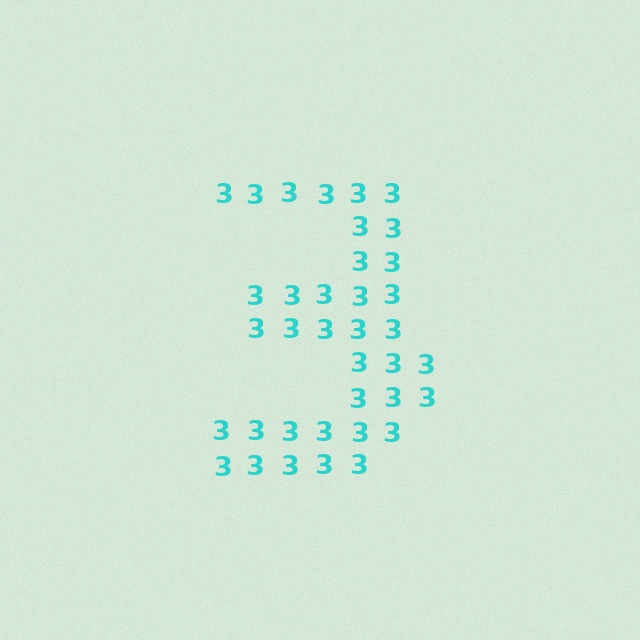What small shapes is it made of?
It is made of small digit 3's.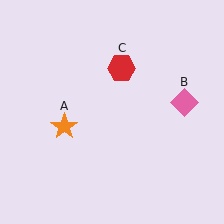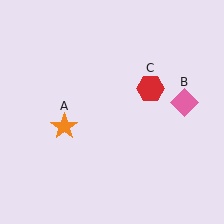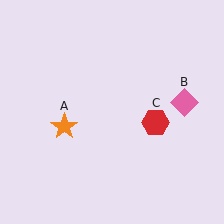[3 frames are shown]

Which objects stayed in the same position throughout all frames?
Orange star (object A) and pink diamond (object B) remained stationary.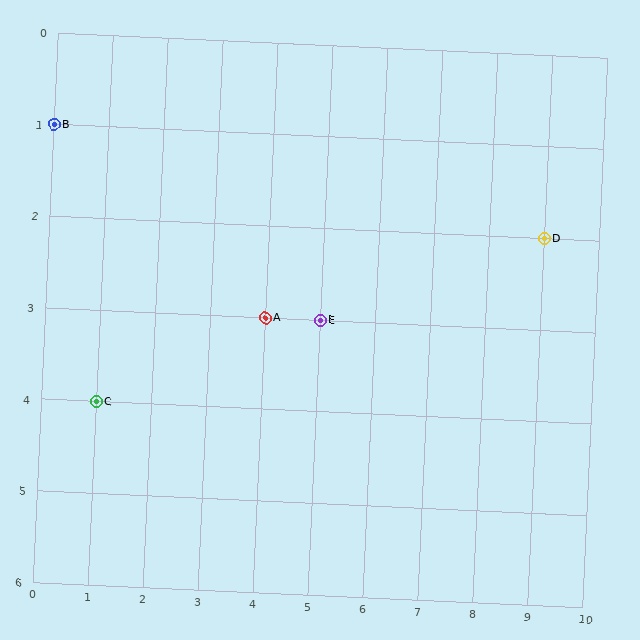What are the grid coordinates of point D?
Point D is at grid coordinates (9, 2).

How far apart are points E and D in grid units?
Points E and D are 4 columns and 1 row apart (about 4.1 grid units diagonally).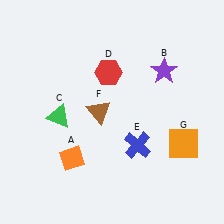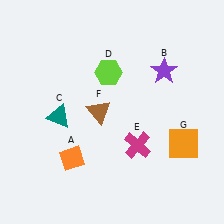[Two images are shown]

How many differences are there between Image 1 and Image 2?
There are 3 differences between the two images.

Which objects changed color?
C changed from green to teal. D changed from red to lime. E changed from blue to magenta.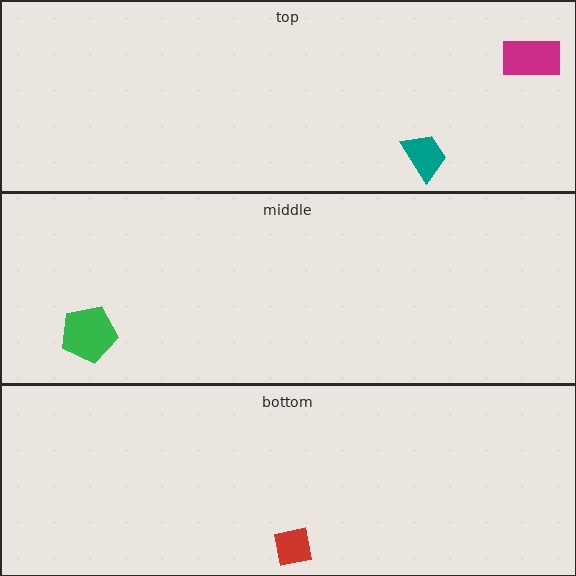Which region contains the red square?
The bottom region.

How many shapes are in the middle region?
1.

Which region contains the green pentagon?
The middle region.